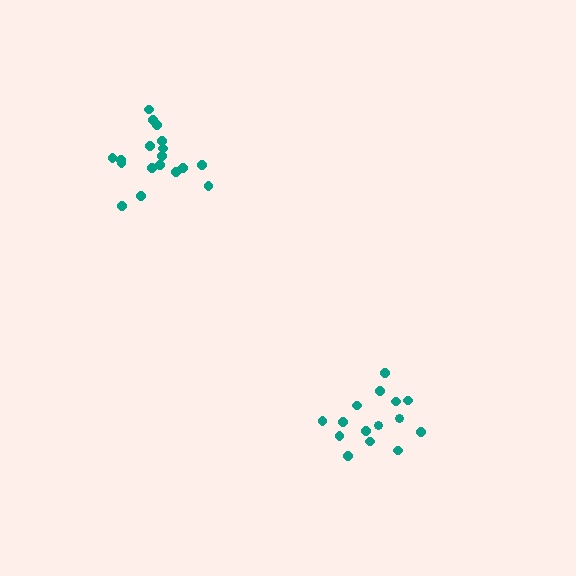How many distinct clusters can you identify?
There are 2 distinct clusters.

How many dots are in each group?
Group 1: 19 dots, Group 2: 15 dots (34 total).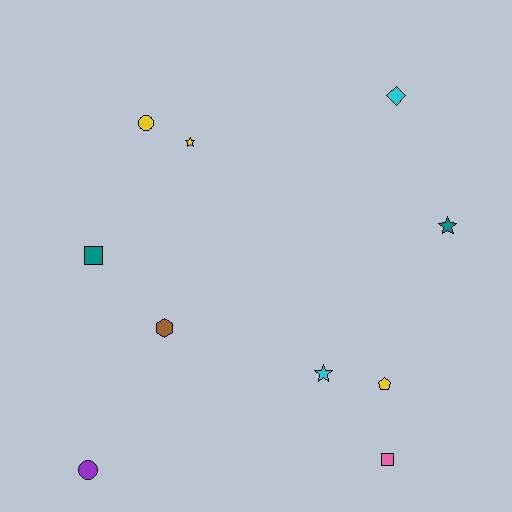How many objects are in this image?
There are 10 objects.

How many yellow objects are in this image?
There are 3 yellow objects.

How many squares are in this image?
There are 2 squares.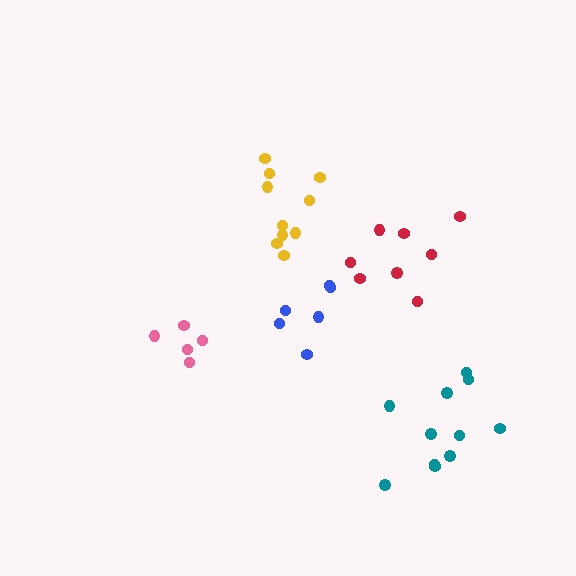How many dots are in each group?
Group 1: 8 dots, Group 2: 5 dots, Group 3: 11 dots, Group 4: 10 dots, Group 5: 6 dots (40 total).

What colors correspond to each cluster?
The clusters are colored: red, pink, teal, yellow, blue.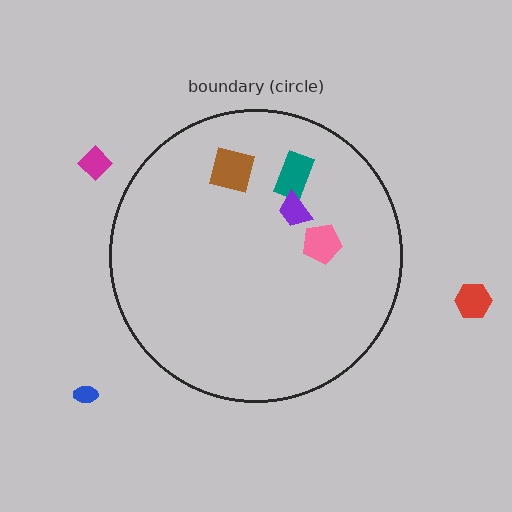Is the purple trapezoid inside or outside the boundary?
Inside.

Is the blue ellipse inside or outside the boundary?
Outside.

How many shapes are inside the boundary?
4 inside, 3 outside.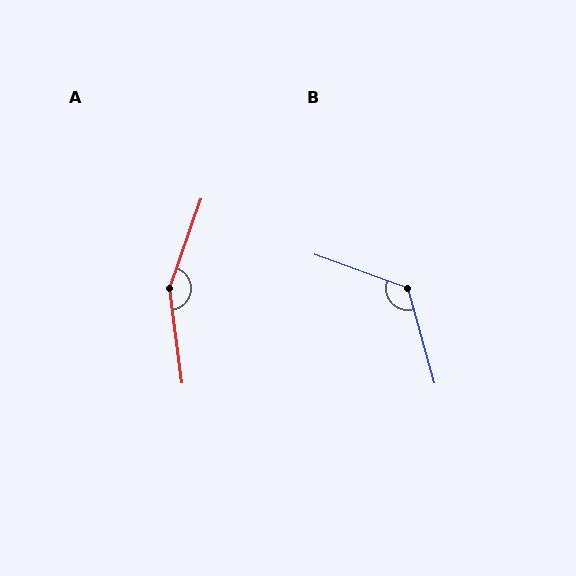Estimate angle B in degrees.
Approximately 125 degrees.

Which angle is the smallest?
B, at approximately 125 degrees.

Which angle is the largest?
A, at approximately 153 degrees.